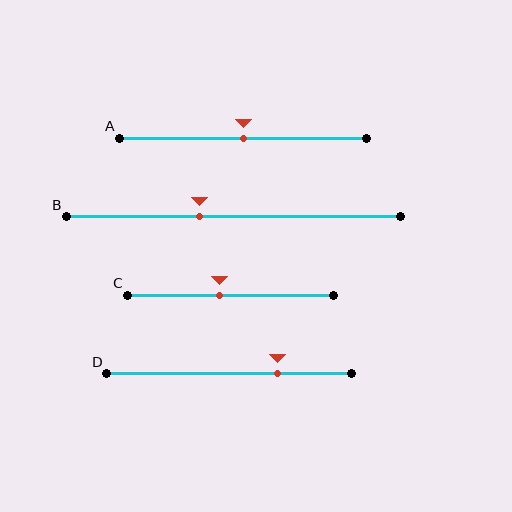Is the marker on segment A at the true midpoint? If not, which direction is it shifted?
Yes, the marker on segment A is at the true midpoint.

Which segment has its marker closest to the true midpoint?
Segment A has its marker closest to the true midpoint.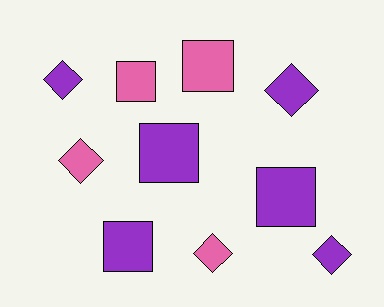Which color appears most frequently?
Purple, with 6 objects.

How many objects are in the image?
There are 10 objects.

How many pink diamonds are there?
There are 2 pink diamonds.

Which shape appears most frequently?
Diamond, with 5 objects.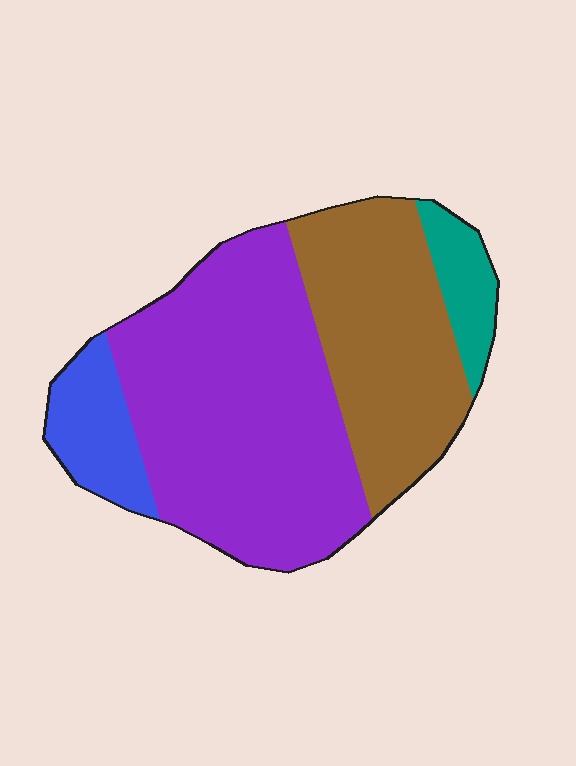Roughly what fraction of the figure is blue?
Blue covers roughly 10% of the figure.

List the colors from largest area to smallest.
From largest to smallest: purple, brown, blue, teal.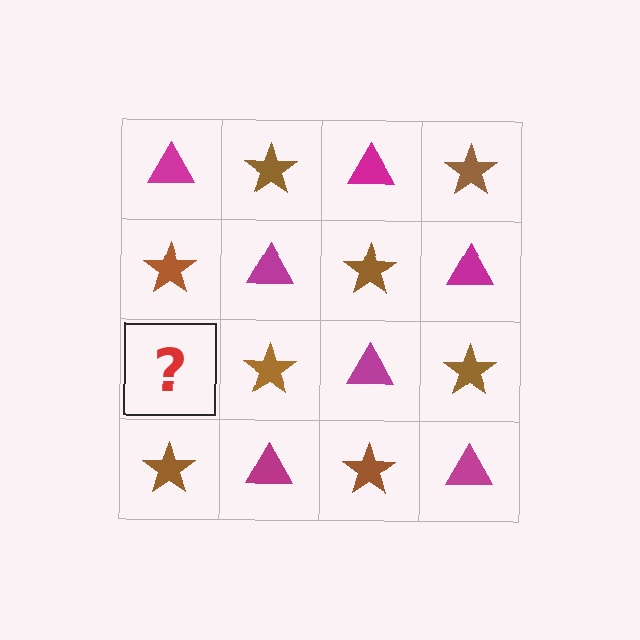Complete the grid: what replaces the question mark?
The question mark should be replaced with a magenta triangle.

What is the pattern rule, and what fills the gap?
The rule is that it alternates magenta triangle and brown star in a checkerboard pattern. The gap should be filled with a magenta triangle.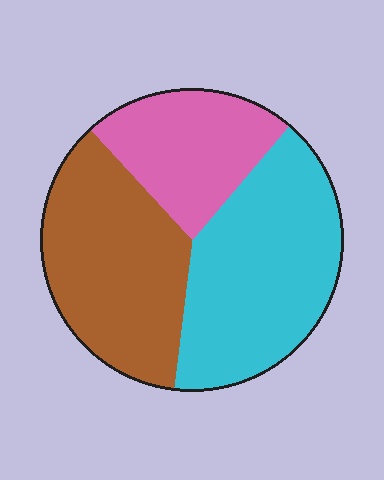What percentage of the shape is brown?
Brown takes up about three eighths (3/8) of the shape.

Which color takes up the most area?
Cyan, at roughly 40%.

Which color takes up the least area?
Pink, at roughly 25%.